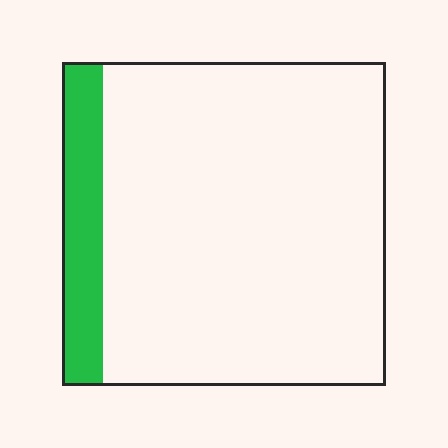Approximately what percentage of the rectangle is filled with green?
Approximately 15%.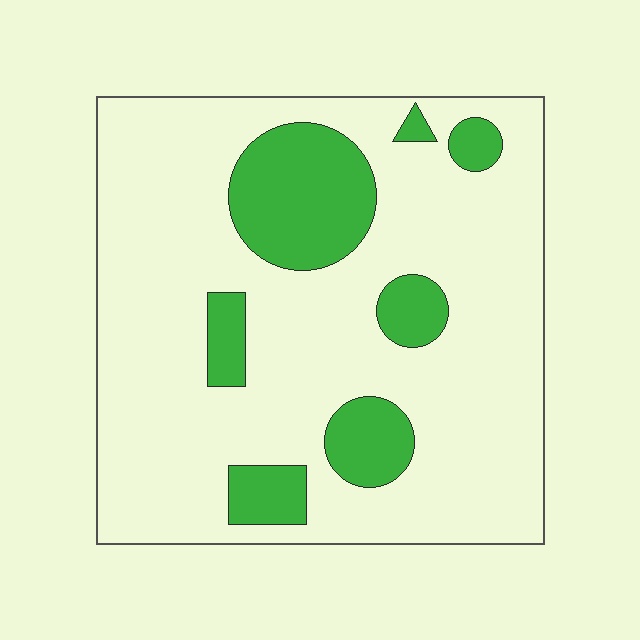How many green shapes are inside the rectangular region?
7.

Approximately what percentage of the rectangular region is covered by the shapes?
Approximately 20%.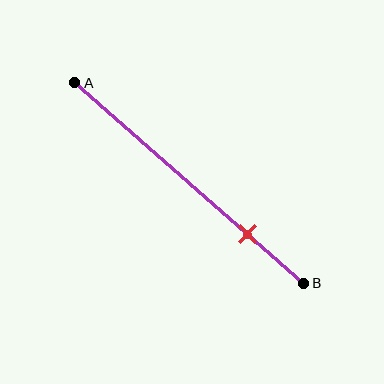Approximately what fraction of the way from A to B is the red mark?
The red mark is approximately 75% of the way from A to B.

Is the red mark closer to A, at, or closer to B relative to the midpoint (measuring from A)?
The red mark is closer to point B than the midpoint of segment AB.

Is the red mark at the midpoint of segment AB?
No, the mark is at about 75% from A, not at the 50% midpoint.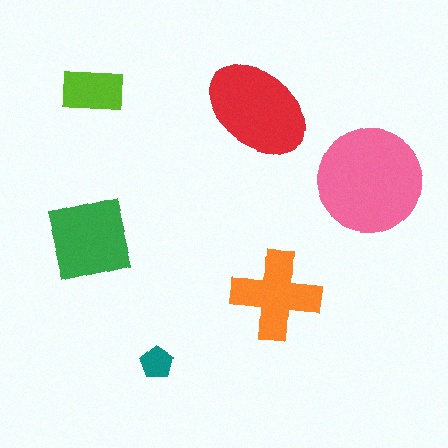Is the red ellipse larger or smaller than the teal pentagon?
Larger.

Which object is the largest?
The pink circle.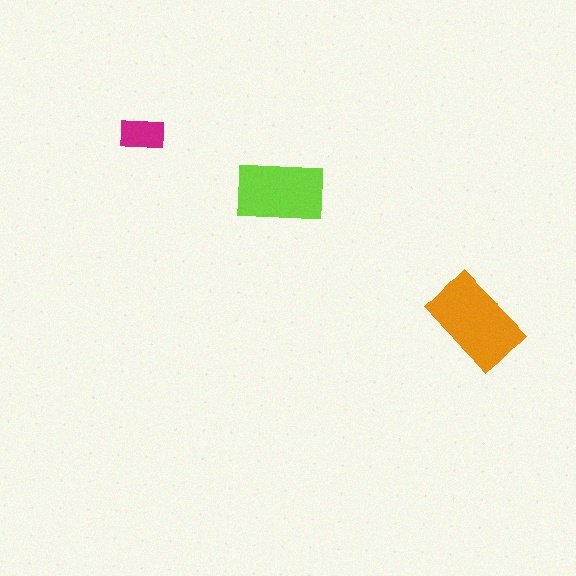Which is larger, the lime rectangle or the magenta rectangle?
The lime one.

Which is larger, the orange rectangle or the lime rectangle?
The orange one.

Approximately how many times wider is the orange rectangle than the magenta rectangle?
About 2 times wider.